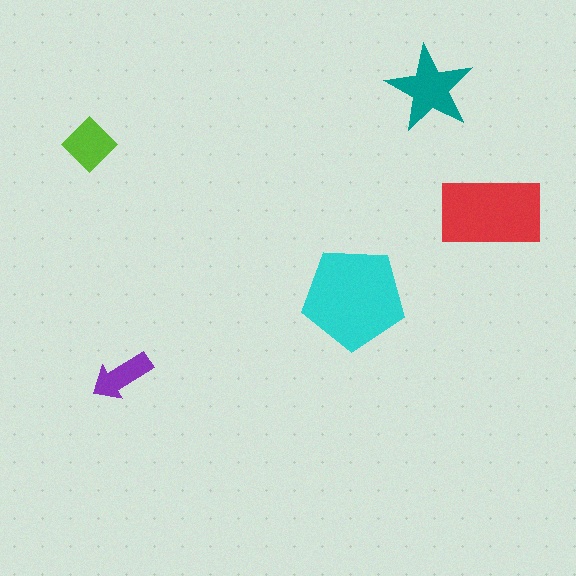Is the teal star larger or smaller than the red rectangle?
Smaller.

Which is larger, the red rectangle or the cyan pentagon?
The cyan pentagon.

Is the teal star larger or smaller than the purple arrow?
Larger.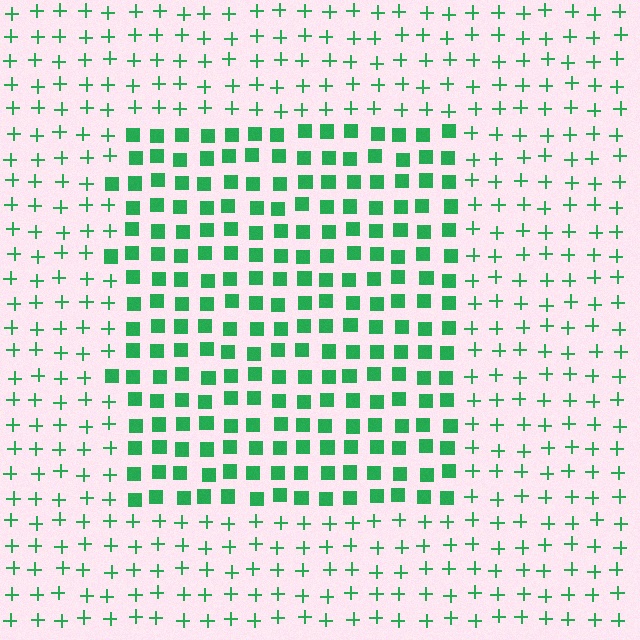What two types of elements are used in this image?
The image uses squares inside the rectangle region and plus signs outside it.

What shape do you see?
I see a rectangle.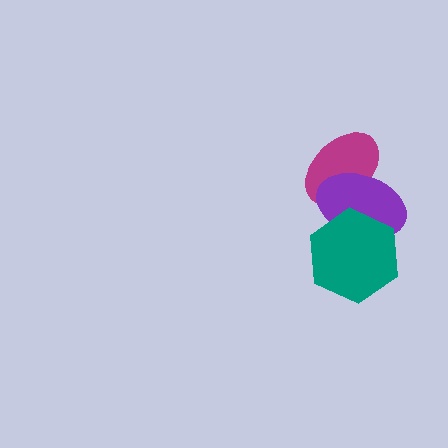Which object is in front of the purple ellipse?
The teal hexagon is in front of the purple ellipse.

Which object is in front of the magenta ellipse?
The purple ellipse is in front of the magenta ellipse.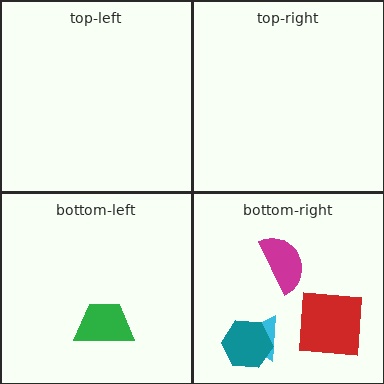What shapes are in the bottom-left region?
The green trapezoid.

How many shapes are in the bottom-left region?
1.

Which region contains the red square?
The bottom-right region.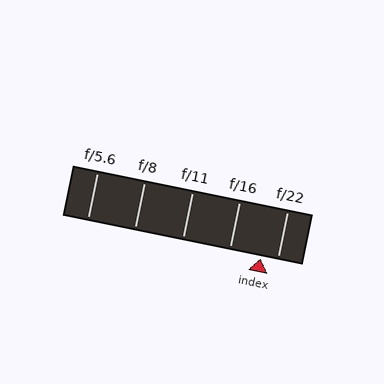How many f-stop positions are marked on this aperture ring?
There are 5 f-stop positions marked.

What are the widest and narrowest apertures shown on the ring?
The widest aperture shown is f/5.6 and the narrowest is f/22.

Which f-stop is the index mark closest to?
The index mark is closest to f/22.